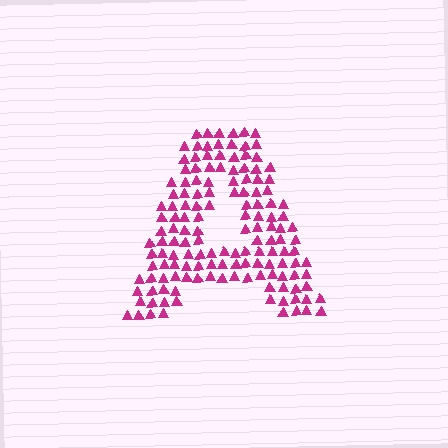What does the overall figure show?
The overall figure shows the letter A.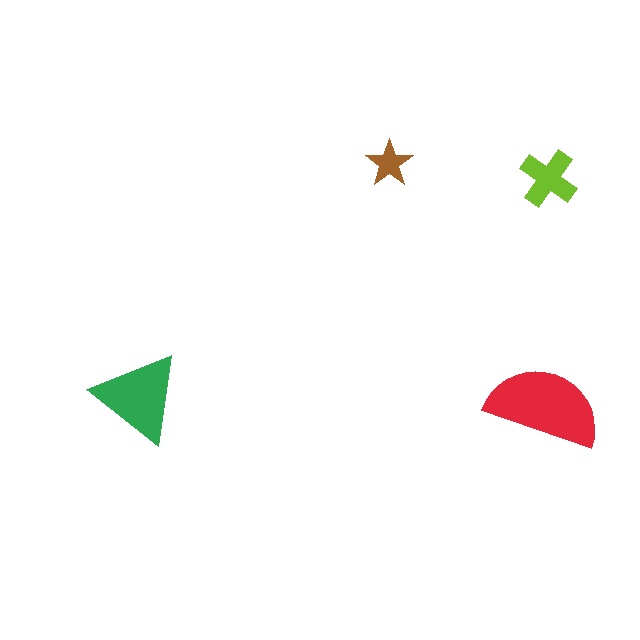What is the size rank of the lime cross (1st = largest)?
3rd.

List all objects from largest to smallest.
The red semicircle, the green triangle, the lime cross, the brown star.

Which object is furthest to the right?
The lime cross is rightmost.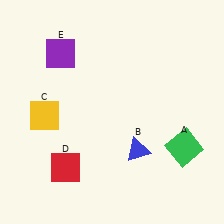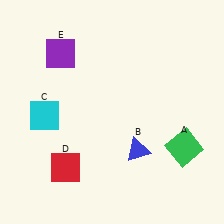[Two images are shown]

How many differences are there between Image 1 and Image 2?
There is 1 difference between the two images.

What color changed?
The square (C) changed from yellow in Image 1 to cyan in Image 2.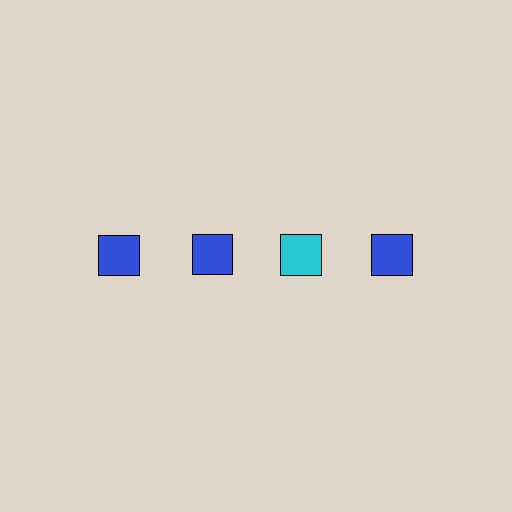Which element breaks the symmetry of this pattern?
The cyan square in the top row, center column breaks the symmetry. All other shapes are blue squares.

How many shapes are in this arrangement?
There are 4 shapes arranged in a grid pattern.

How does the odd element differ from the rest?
It has a different color: cyan instead of blue.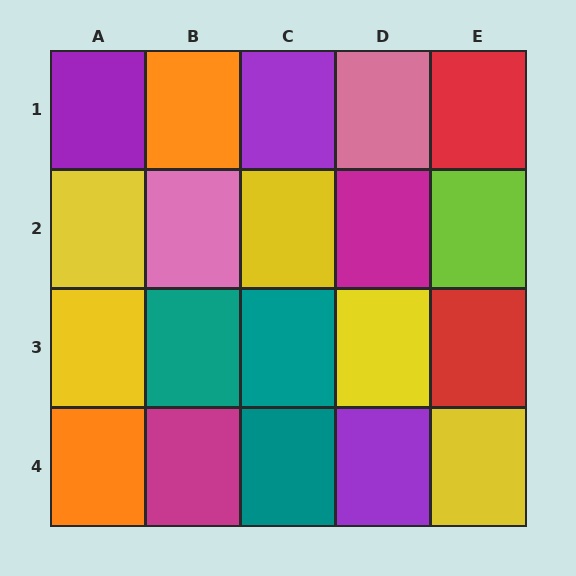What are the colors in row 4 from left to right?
Orange, magenta, teal, purple, yellow.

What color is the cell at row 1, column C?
Purple.